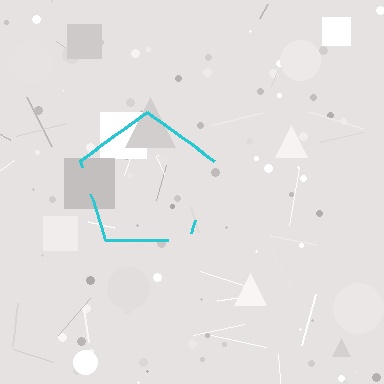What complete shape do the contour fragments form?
The contour fragments form a pentagon.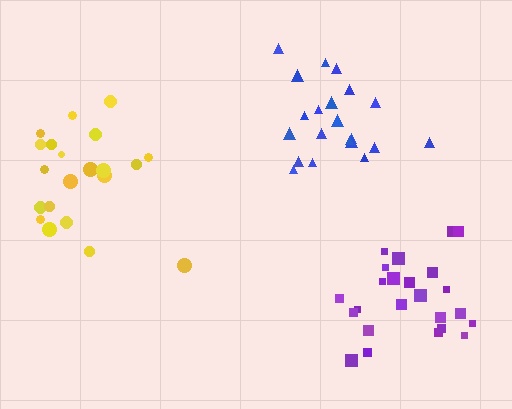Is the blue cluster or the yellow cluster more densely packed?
Blue.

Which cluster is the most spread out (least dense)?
Yellow.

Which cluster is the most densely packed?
Purple.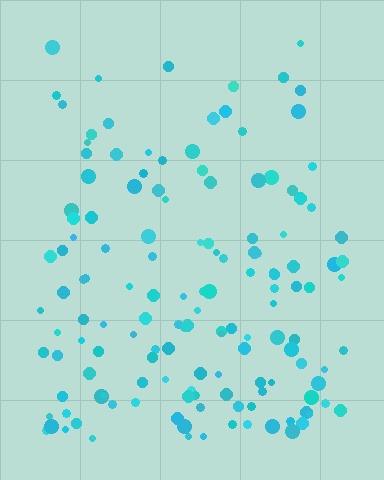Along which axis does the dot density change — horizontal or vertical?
Vertical.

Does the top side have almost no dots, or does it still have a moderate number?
Still a moderate number, just noticeably fewer than the bottom.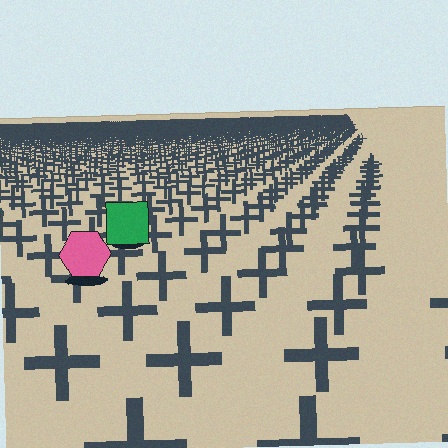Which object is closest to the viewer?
The pink hexagon is closest. The texture marks near it are larger and more spread out.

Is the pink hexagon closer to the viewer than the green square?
Yes. The pink hexagon is closer — you can tell from the texture gradient: the ground texture is coarser near it.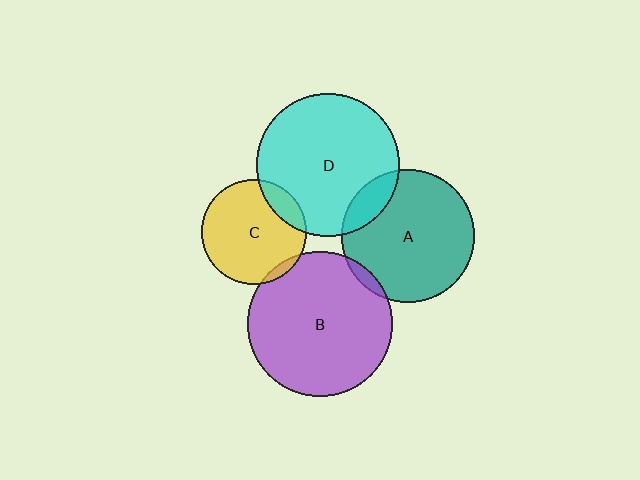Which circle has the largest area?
Circle B (purple).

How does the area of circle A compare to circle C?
Approximately 1.6 times.